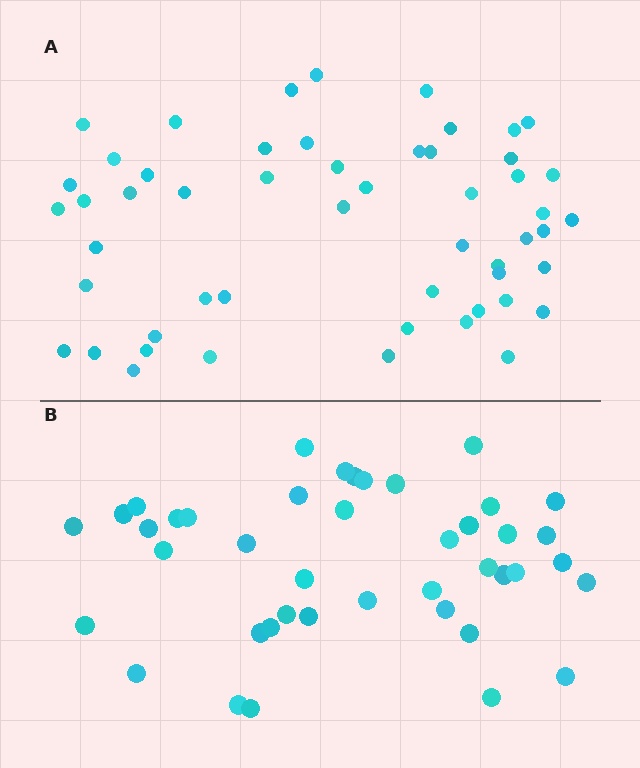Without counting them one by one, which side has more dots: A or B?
Region A (the top region) has more dots.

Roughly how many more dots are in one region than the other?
Region A has roughly 12 or so more dots than region B.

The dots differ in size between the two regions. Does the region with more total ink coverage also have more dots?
No. Region B has more total ink coverage because its dots are larger, but region A actually contains more individual dots. Total area can be misleading — the number of items is what matters here.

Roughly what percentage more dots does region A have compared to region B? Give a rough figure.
About 25% more.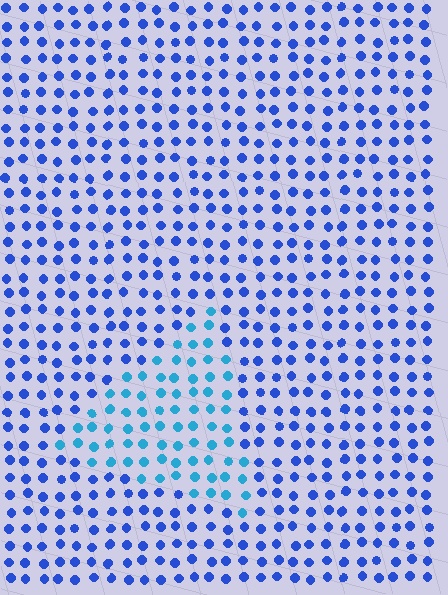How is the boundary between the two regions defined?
The boundary is defined purely by a slight shift in hue (about 32 degrees). Spacing, size, and orientation are identical on both sides.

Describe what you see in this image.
The image is filled with small blue elements in a uniform arrangement. A triangle-shaped region is visible where the elements are tinted to a slightly different hue, forming a subtle color boundary.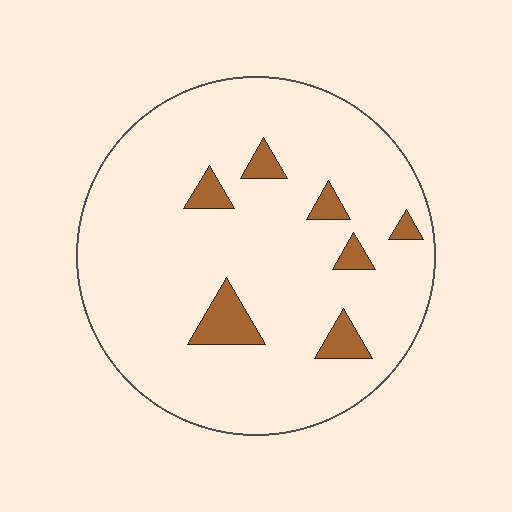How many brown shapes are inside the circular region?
7.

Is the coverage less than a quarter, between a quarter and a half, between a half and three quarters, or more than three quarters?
Less than a quarter.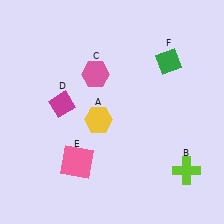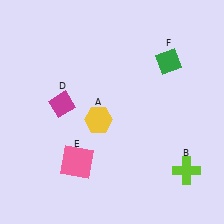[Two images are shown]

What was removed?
The pink hexagon (C) was removed in Image 2.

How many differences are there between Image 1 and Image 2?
There is 1 difference between the two images.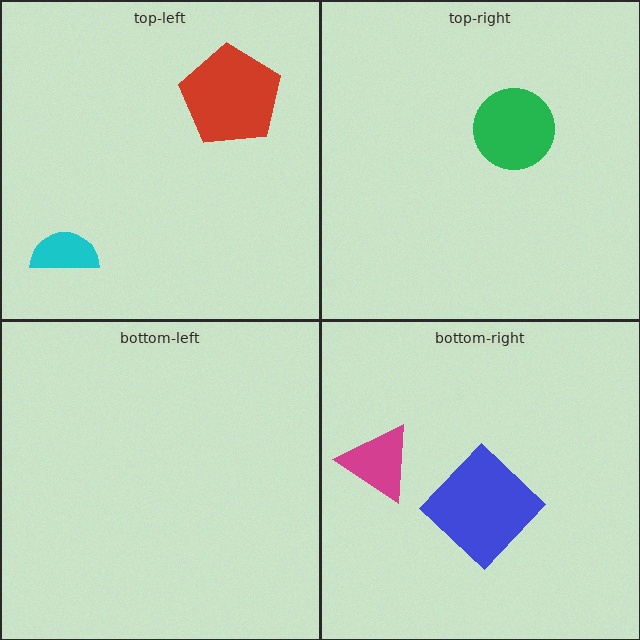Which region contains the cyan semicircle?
The top-left region.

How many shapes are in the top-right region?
1.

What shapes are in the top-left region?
The red pentagon, the cyan semicircle.